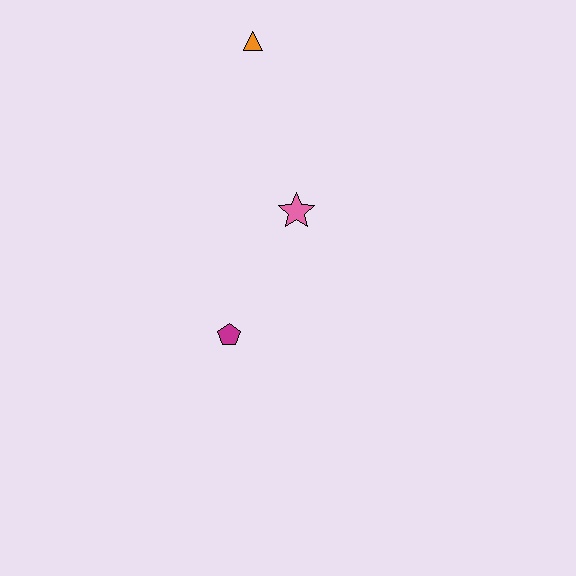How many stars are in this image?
There is 1 star.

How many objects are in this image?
There are 3 objects.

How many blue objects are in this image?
There are no blue objects.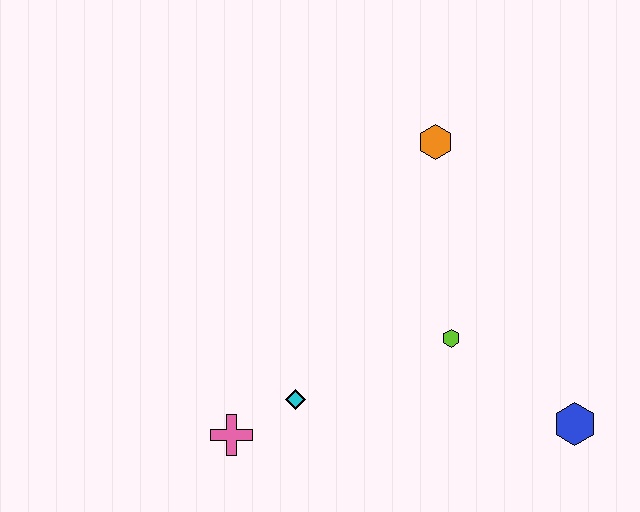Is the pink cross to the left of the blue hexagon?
Yes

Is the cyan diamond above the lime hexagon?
No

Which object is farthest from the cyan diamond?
The orange hexagon is farthest from the cyan diamond.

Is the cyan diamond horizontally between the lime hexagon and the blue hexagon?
No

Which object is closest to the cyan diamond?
The pink cross is closest to the cyan diamond.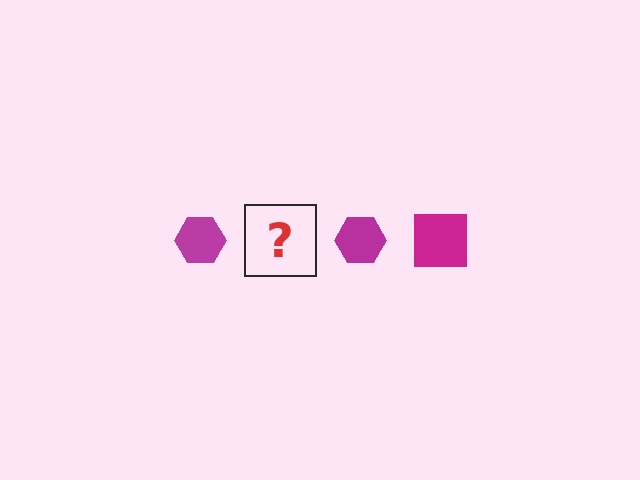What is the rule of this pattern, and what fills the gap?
The rule is that the pattern cycles through hexagon, square shapes in magenta. The gap should be filled with a magenta square.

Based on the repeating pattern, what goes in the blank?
The blank should be a magenta square.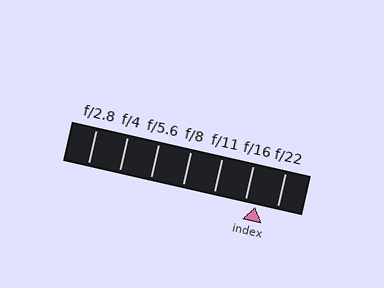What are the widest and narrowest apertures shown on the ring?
The widest aperture shown is f/2.8 and the narrowest is f/22.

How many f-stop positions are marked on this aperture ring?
There are 7 f-stop positions marked.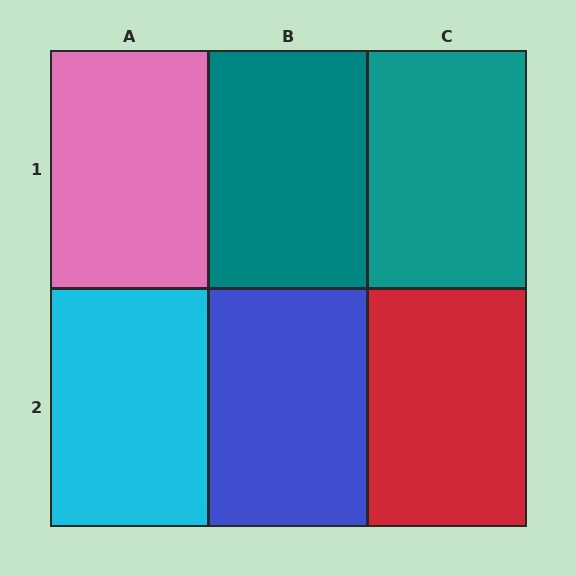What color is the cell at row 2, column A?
Cyan.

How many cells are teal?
2 cells are teal.